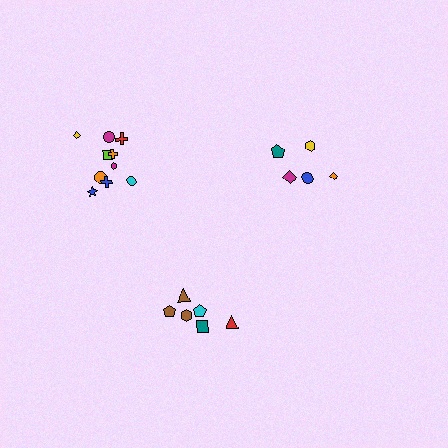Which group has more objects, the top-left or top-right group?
The top-left group.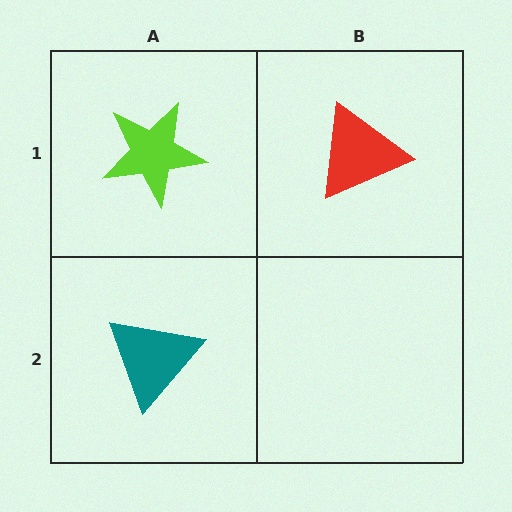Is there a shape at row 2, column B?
No, that cell is empty.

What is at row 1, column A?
A lime star.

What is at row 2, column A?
A teal triangle.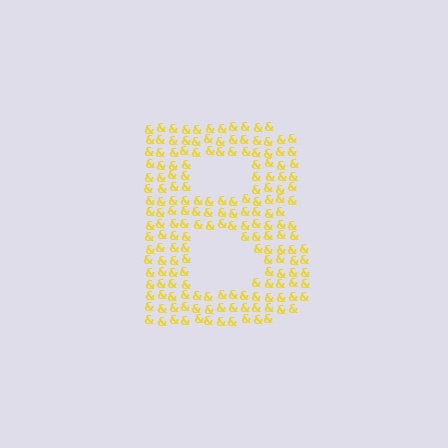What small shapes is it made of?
It is made of small ampersands.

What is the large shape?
The large shape is the letter B.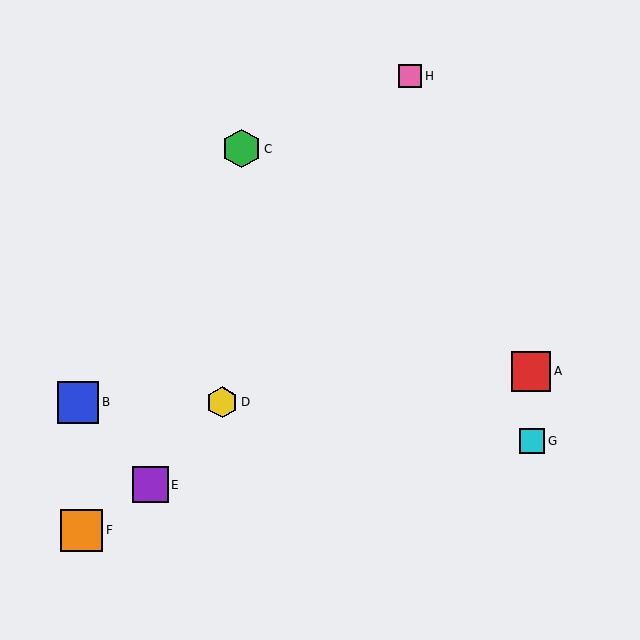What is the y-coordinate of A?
Object A is at y≈371.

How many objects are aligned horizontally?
2 objects (B, D) are aligned horizontally.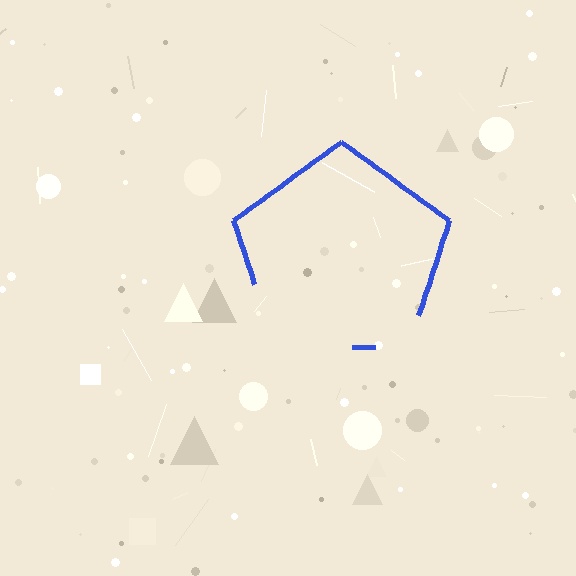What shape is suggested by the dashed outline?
The dashed outline suggests a pentagon.